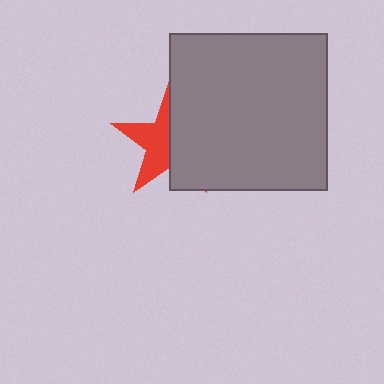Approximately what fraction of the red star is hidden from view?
Roughly 51% of the red star is hidden behind the gray square.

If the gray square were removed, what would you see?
You would see the complete red star.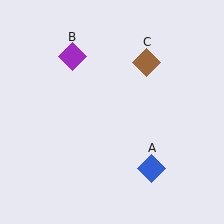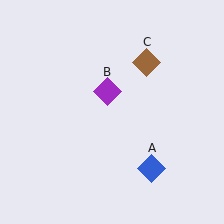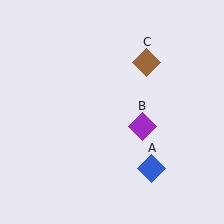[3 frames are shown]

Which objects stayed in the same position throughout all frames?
Blue diamond (object A) and brown diamond (object C) remained stationary.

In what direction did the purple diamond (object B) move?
The purple diamond (object B) moved down and to the right.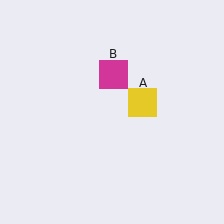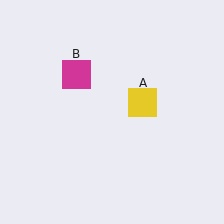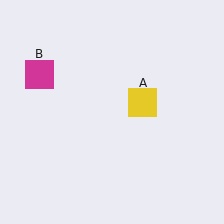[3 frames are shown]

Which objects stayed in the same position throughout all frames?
Yellow square (object A) remained stationary.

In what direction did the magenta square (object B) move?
The magenta square (object B) moved left.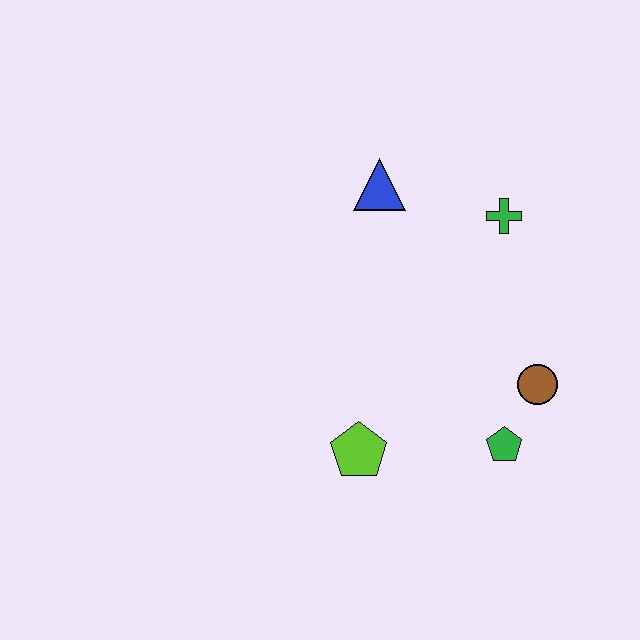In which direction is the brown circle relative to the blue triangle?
The brown circle is below the blue triangle.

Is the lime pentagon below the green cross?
Yes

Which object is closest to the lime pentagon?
The green pentagon is closest to the lime pentagon.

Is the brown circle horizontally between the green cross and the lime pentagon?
No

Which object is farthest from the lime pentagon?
The green cross is farthest from the lime pentagon.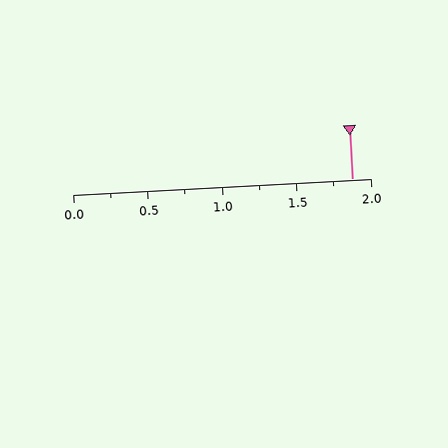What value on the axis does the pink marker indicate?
The marker indicates approximately 1.88.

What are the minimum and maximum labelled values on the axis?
The axis runs from 0.0 to 2.0.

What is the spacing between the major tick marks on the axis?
The major ticks are spaced 0.5 apart.